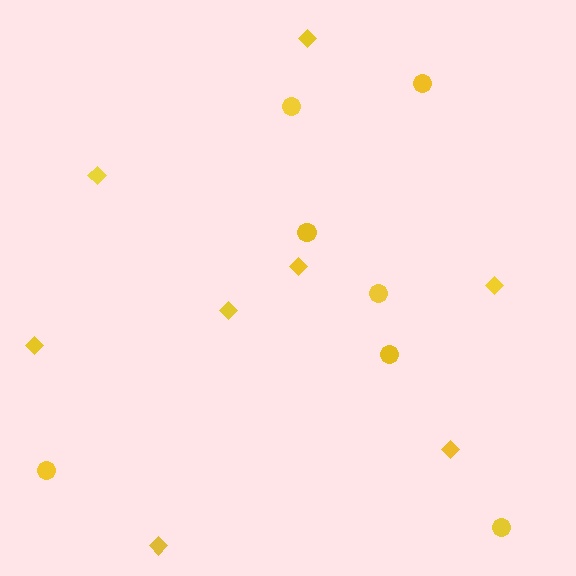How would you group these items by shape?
There are 2 groups: one group of diamonds (8) and one group of circles (7).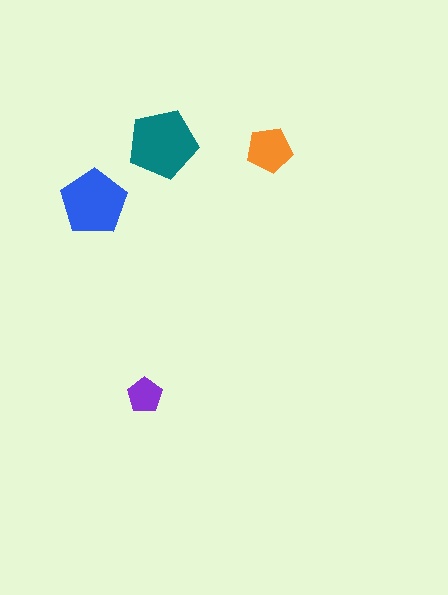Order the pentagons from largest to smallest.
the teal one, the blue one, the orange one, the purple one.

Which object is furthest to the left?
The blue pentagon is leftmost.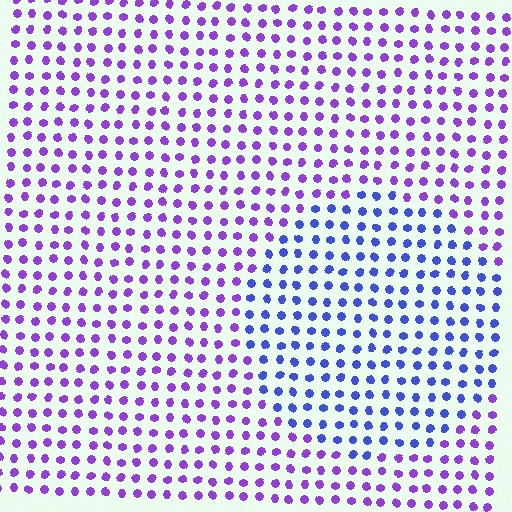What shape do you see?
I see a circle.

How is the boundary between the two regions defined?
The boundary is defined purely by a slight shift in hue (about 41 degrees). Spacing, size, and orientation are identical on both sides.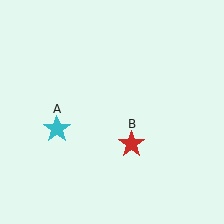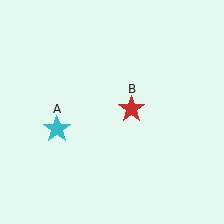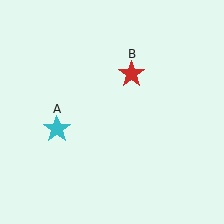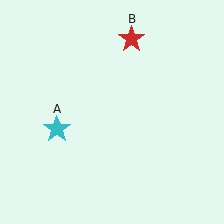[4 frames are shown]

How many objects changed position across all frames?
1 object changed position: red star (object B).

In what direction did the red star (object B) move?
The red star (object B) moved up.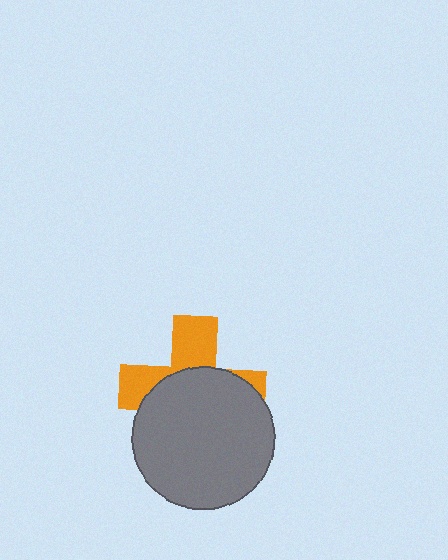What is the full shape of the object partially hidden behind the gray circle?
The partially hidden object is an orange cross.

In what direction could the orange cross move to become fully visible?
The orange cross could move up. That would shift it out from behind the gray circle entirely.